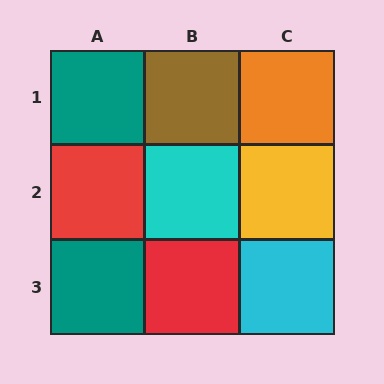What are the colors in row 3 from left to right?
Teal, red, cyan.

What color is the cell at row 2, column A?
Red.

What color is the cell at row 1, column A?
Teal.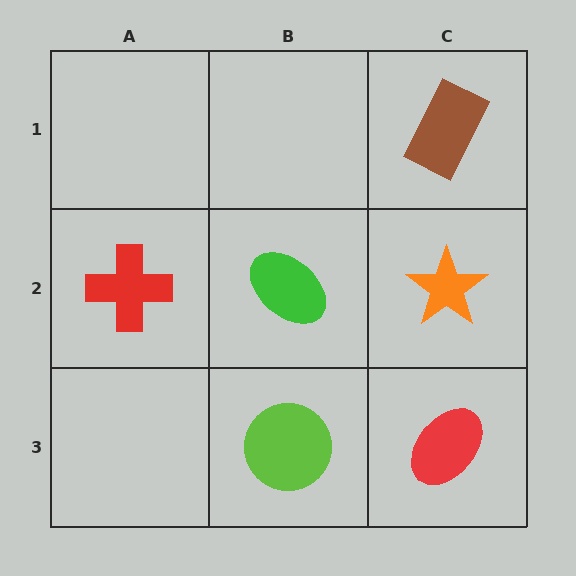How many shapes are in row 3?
2 shapes.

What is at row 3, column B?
A lime circle.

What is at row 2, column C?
An orange star.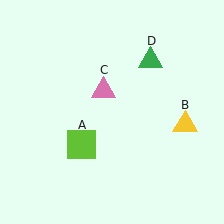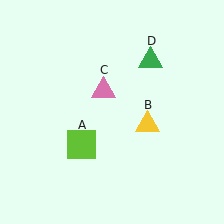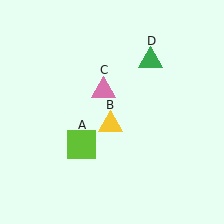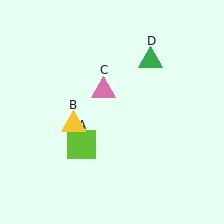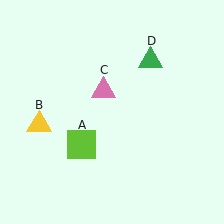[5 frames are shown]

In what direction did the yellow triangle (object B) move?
The yellow triangle (object B) moved left.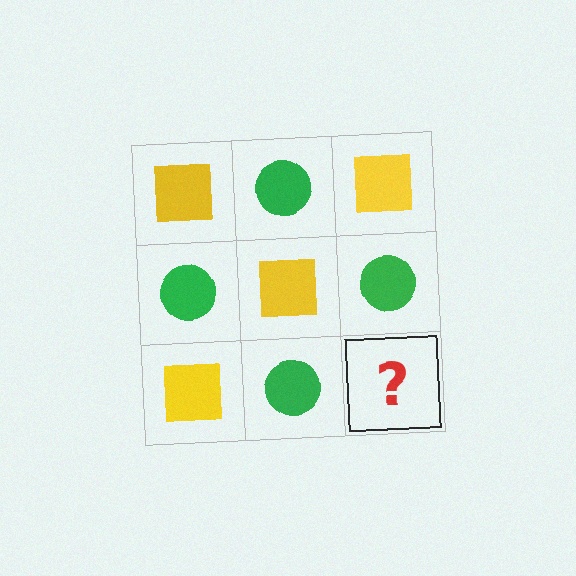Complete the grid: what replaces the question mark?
The question mark should be replaced with a yellow square.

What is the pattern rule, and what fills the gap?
The rule is that it alternates yellow square and green circle in a checkerboard pattern. The gap should be filled with a yellow square.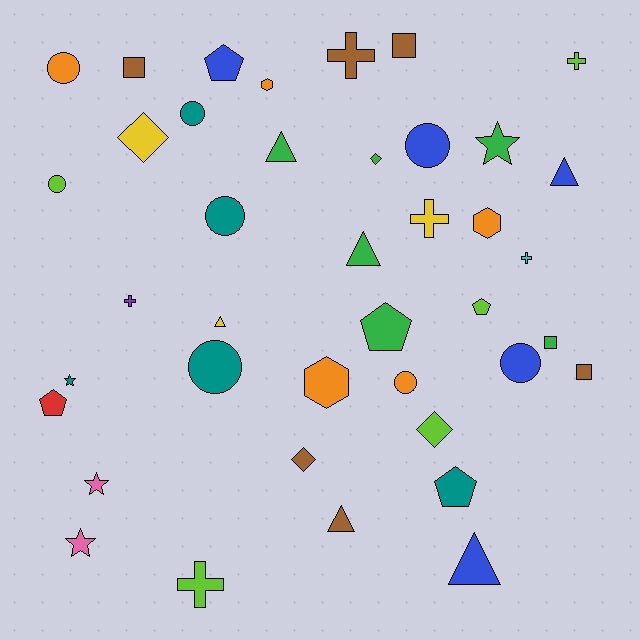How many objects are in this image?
There are 40 objects.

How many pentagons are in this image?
There are 5 pentagons.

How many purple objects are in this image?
There is 1 purple object.